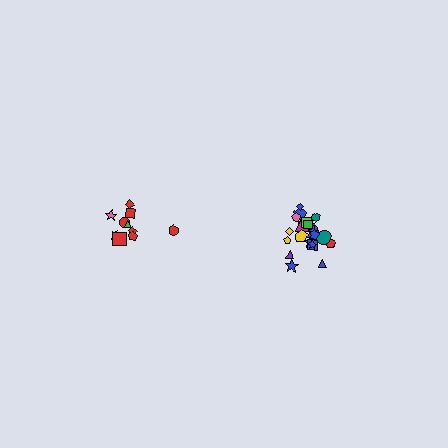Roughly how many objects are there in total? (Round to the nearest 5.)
Roughly 35 objects in total.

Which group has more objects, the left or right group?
The right group.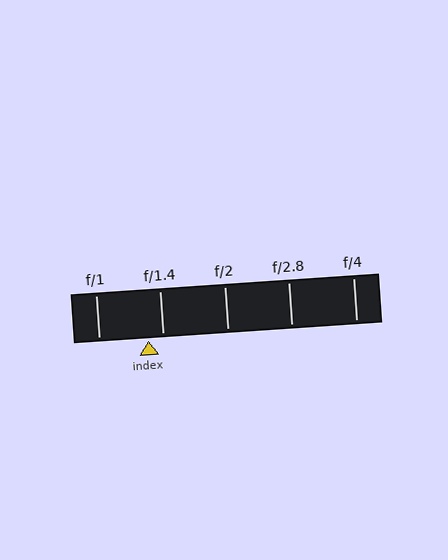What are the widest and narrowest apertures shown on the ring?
The widest aperture shown is f/1 and the narrowest is f/4.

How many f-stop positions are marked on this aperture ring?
There are 5 f-stop positions marked.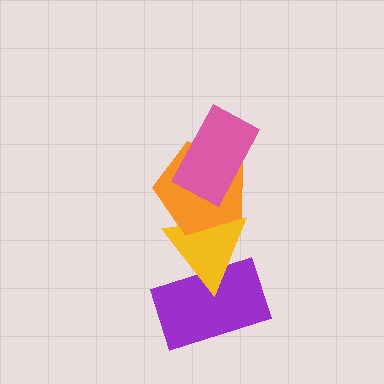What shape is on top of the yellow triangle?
The orange pentagon is on top of the yellow triangle.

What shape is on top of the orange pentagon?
The pink rectangle is on top of the orange pentagon.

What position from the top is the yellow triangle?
The yellow triangle is 3rd from the top.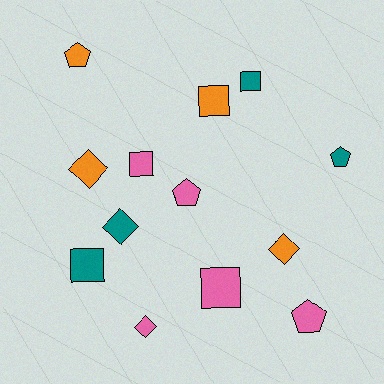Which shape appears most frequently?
Square, with 5 objects.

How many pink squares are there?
There are 2 pink squares.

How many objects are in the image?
There are 13 objects.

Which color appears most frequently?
Pink, with 5 objects.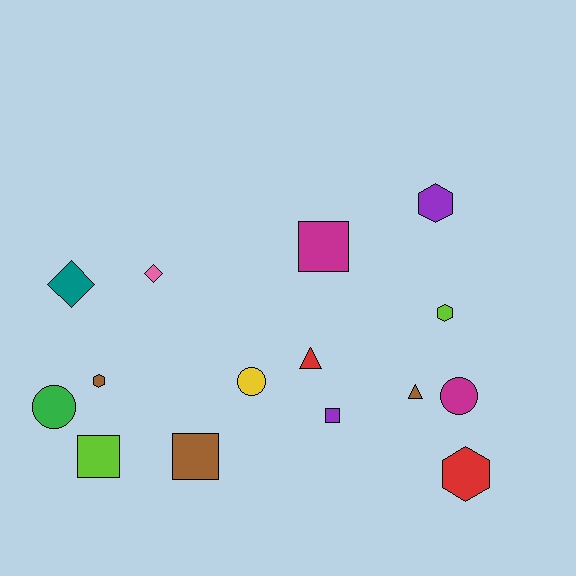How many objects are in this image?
There are 15 objects.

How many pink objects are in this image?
There is 1 pink object.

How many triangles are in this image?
There are 2 triangles.